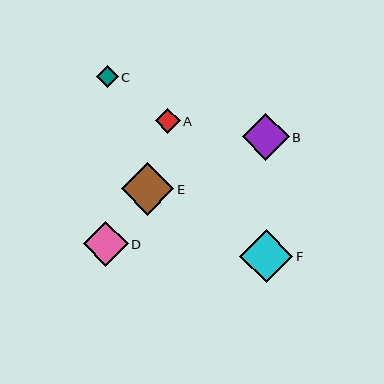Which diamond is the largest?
Diamond F is the largest with a size of approximately 53 pixels.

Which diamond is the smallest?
Diamond C is the smallest with a size of approximately 22 pixels.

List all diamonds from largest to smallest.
From largest to smallest: F, E, B, D, A, C.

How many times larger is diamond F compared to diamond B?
Diamond F is approximately 1.1 times the size of diamond B.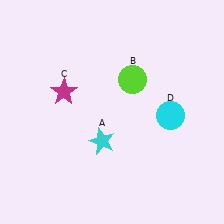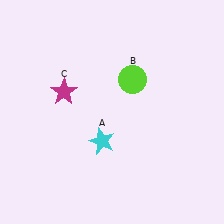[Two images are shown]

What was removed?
The cyan circle (D) was removed in Image 2.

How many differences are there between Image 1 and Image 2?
There is 1 difference between the two images.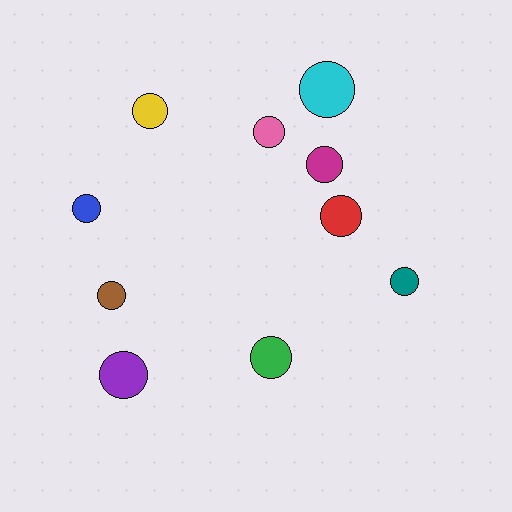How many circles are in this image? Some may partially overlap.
There are 10 circles.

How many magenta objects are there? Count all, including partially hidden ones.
There is 1 magenta object.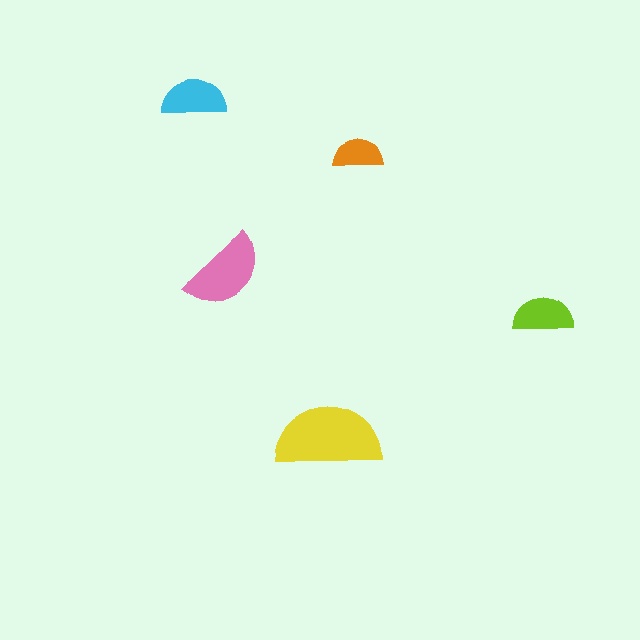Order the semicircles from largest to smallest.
the yellow one, the pink one, the cyan one, the lime one, the orange one.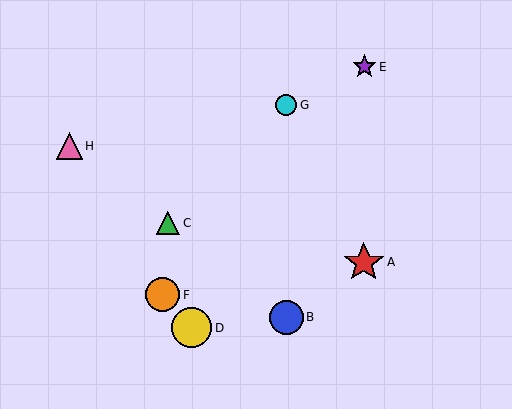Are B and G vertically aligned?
Yes, both are at x≈286.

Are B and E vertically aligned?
No, B is at x≈286 and E is at x≈364.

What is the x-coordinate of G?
Object G is at x≈286.